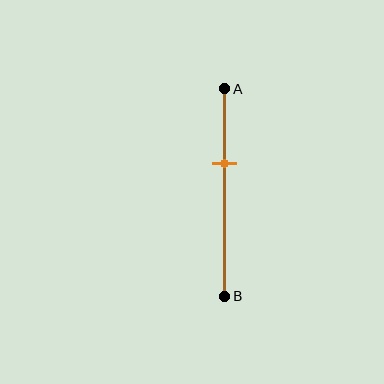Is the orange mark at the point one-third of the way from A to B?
Yes, the mark is approximately at the one-third point.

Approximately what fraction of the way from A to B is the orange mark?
The orange mark is approximately 35% of the way from A to B.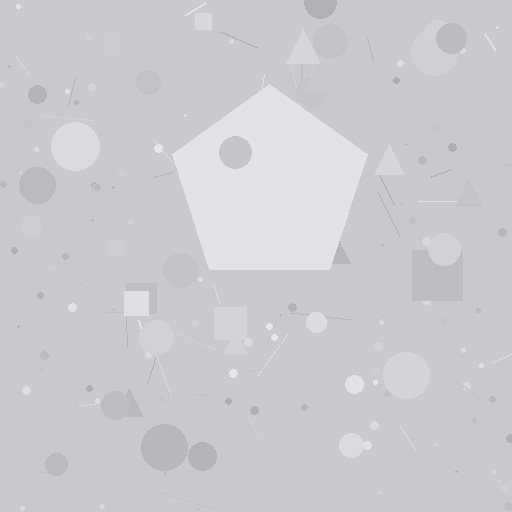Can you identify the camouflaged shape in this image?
The camouflaged shape is a pentagon.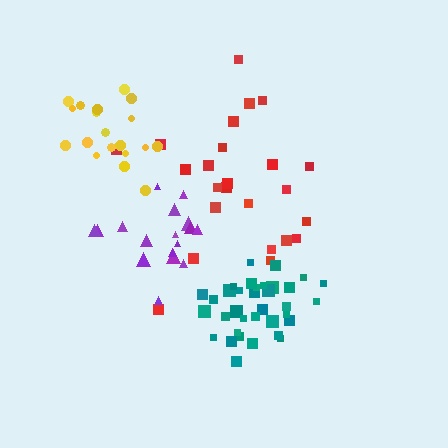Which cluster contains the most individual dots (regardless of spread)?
Teal (35).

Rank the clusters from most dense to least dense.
teal, yellow, purple, red.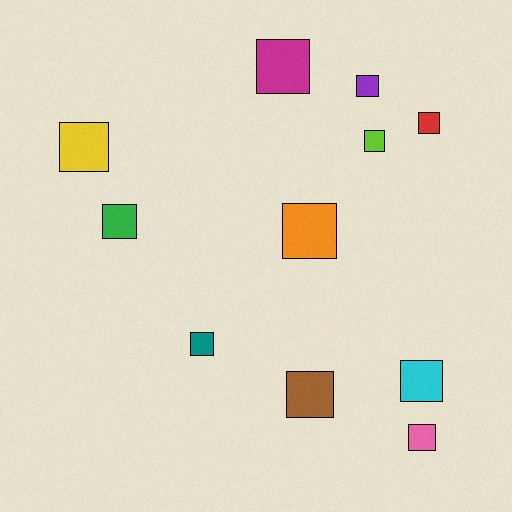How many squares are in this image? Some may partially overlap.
There are 11 squares.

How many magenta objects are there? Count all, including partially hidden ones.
There is 1 magenta object.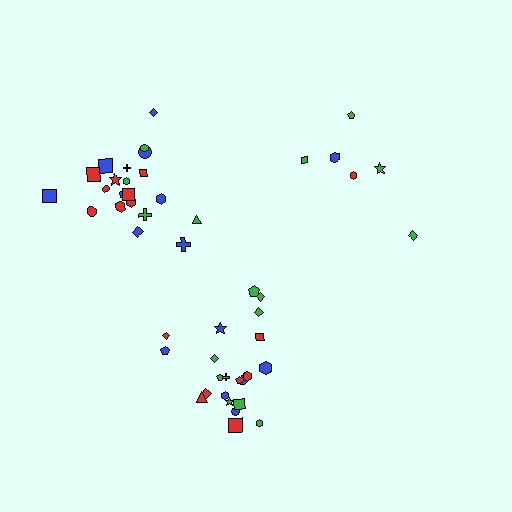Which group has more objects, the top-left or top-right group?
The top-left group.